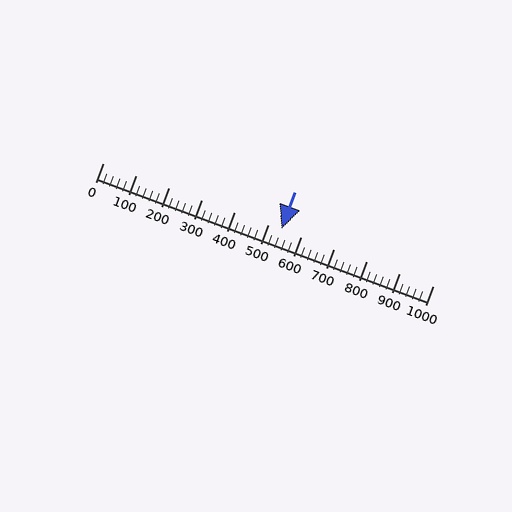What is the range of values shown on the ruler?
The ruler shows values from 0 to 1000.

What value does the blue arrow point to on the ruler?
The blue arrow points to approximately 540.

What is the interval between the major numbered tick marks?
The major tick marks are spaced 100 units apart.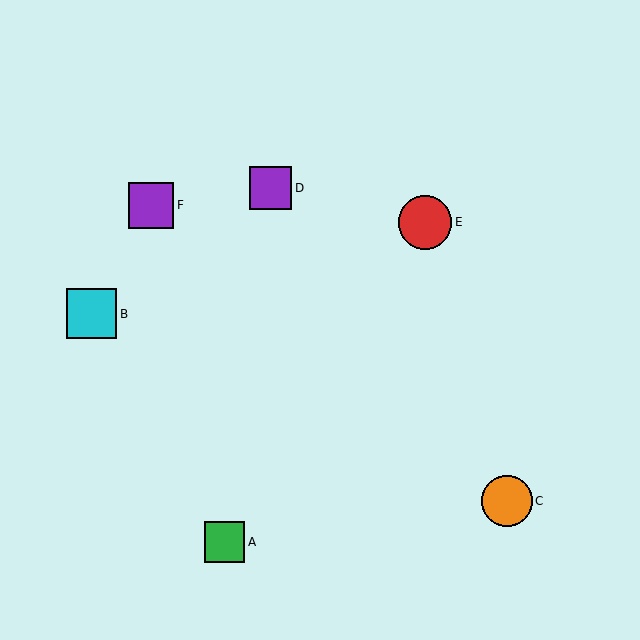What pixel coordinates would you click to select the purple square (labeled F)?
Click at (151, 205) to select the purple square F.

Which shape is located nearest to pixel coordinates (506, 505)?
The orange circle (labeled C) at (507, 501) is nearest to that location.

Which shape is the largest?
The red circle (labeled E) is the largest.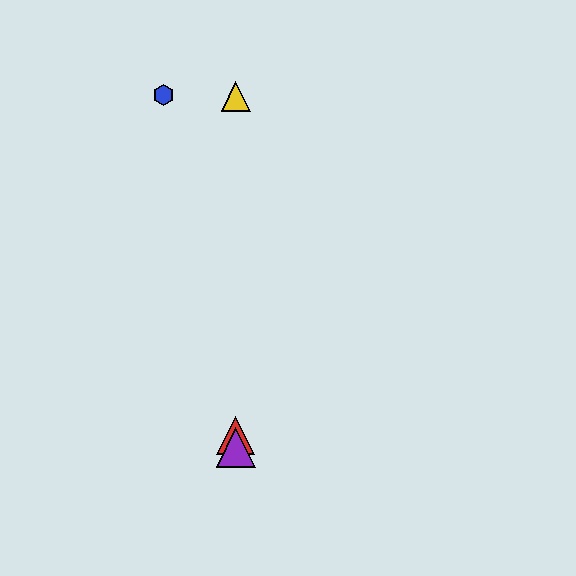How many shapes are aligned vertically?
4 shapes (the red triangle, the green triangle, the yellow triangle, the purple triangle) are aligned vertically.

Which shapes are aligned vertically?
The red triangle, the green triangle, the yellow triangle, the purple triangle are aligned vertically.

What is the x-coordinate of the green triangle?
The green triangle is at x≈236.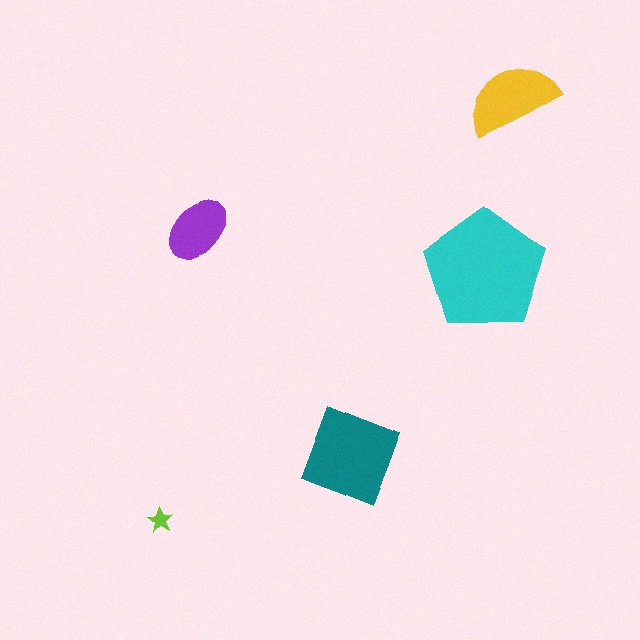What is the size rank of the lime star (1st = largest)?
5th.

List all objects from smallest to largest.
The lime star, the purple ellipse, the yellow semicircle, the teal diamond, the cyan pentagon.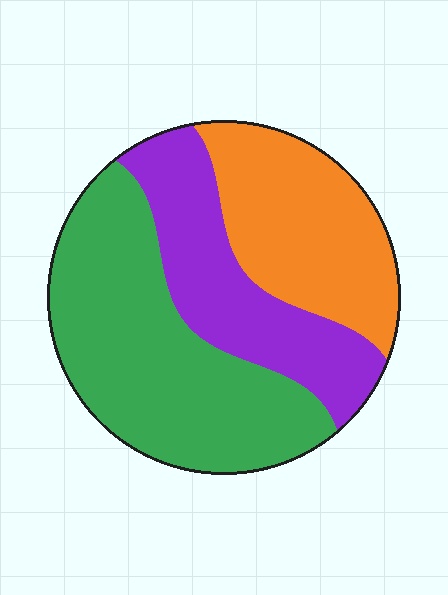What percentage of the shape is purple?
Purple covers around 25% of the shape.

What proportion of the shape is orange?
Orange covers 28% of the shape.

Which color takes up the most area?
Green, at roughly 45%.